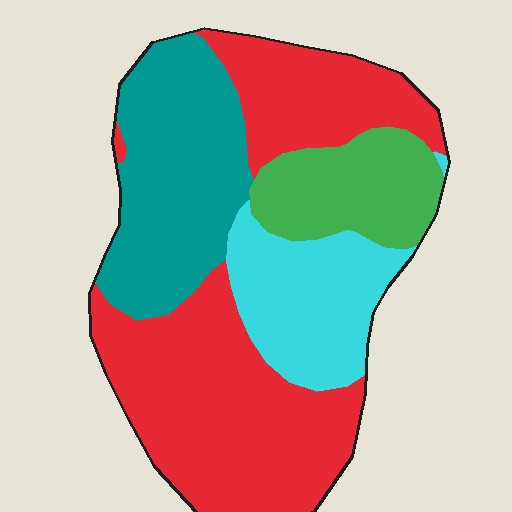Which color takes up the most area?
Red, at roughly 45%.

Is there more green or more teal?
Teal.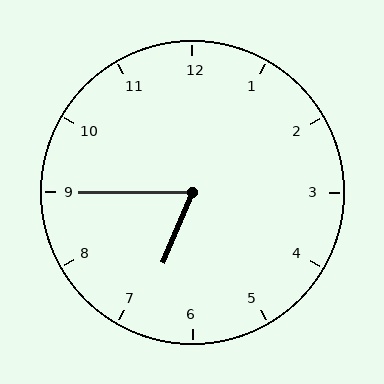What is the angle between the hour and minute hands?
Approximately 68 degrees.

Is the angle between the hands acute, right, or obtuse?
It is acute.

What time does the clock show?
6:45.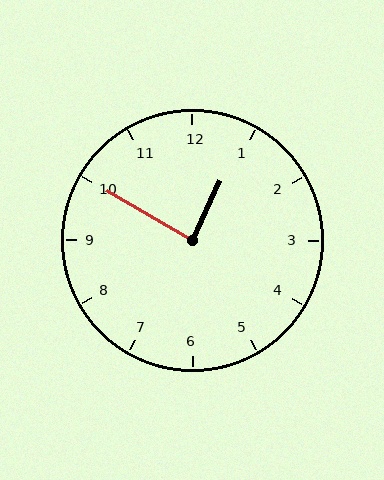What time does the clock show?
12:50.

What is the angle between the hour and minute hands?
Approximately 85 degrees.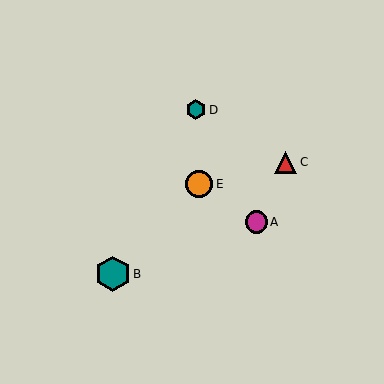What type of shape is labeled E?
Shape E is an orange circle.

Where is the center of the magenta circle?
The center of the magenta circle is at (256, 222).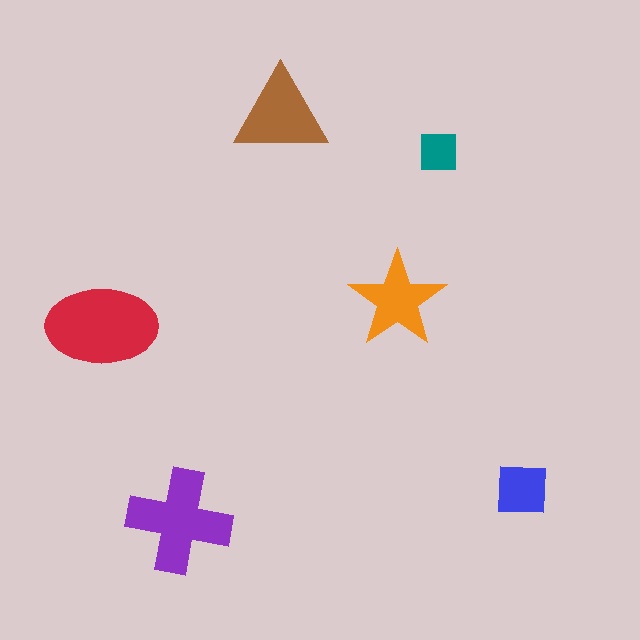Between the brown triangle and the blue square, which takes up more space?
The brown triangle.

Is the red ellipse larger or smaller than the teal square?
Larger.